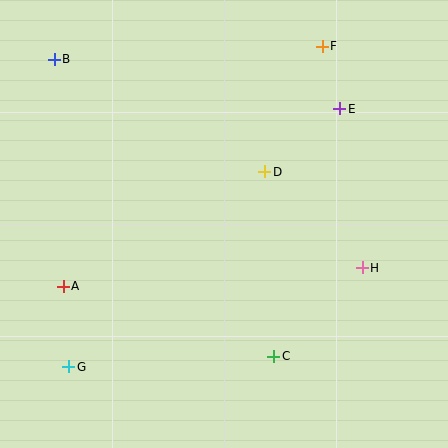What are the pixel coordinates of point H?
Point H is at (362, 268).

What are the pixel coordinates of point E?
Point E is at (340, 109).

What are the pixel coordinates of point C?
Point C is at (274, 356).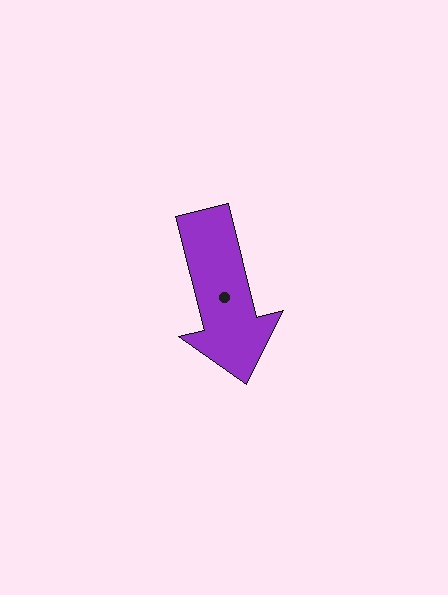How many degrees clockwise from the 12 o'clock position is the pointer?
Approximately 166 degrees.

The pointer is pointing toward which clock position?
Roughly 6 o'clock.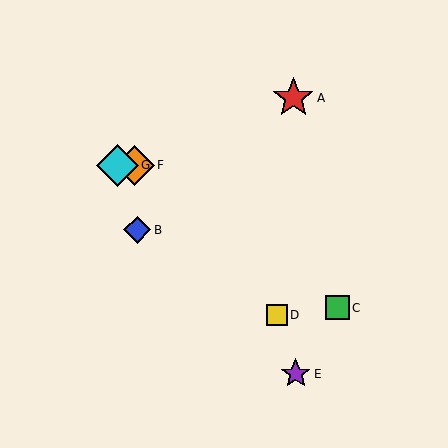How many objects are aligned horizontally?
2 objects (F, G) are aligned horizontally.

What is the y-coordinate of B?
Object B is at y≈230.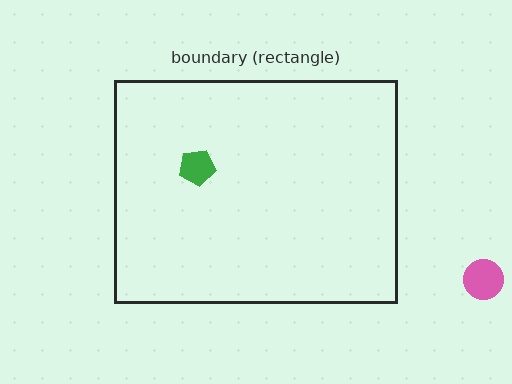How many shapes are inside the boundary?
1 inside, 1 outside.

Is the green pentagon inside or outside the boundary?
Inside.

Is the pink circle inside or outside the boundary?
Outside.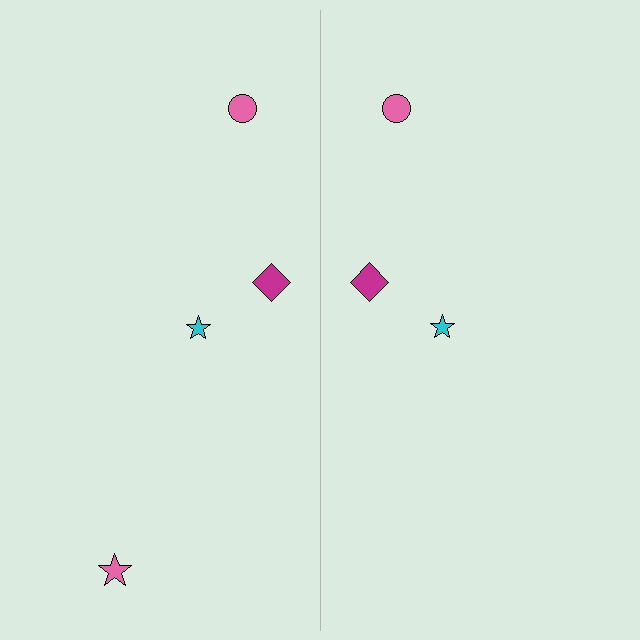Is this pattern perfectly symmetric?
No, the pattern is not perfectly symmetric. A pink star is missing from the right side.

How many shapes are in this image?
There are 7 shapes in this image.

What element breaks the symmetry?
A pink star is missing from the right side.